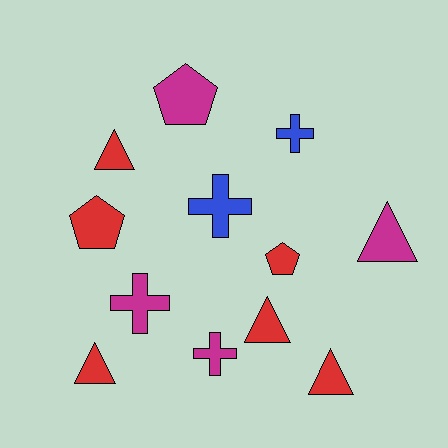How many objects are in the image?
There are 12 objects.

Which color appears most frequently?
Red, with 6 objects.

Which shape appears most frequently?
Triangle, with 5 objects.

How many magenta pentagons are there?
There is 1 magenta pentagon.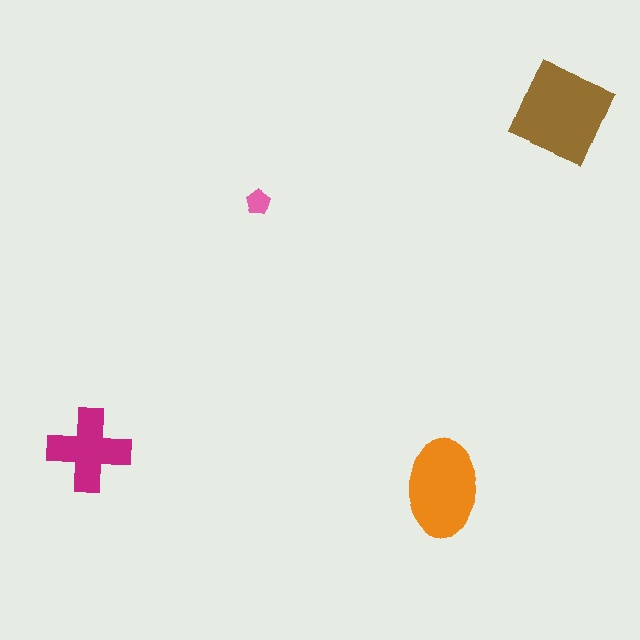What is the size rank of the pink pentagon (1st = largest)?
4th.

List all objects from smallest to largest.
The pink pentagon, the magenta cross, the orange ellipse, the brown diamond.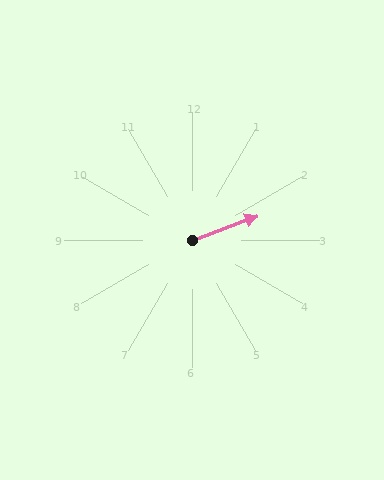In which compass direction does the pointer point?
East.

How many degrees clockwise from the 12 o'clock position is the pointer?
Approximately 69 degrees.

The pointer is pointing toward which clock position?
Roughly 2 o'clock.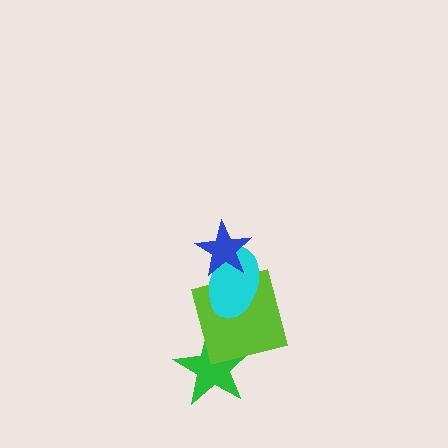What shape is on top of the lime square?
The cyan ellipse is on top of the lime square.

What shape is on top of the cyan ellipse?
The blue star is on top of the cyan ellipse.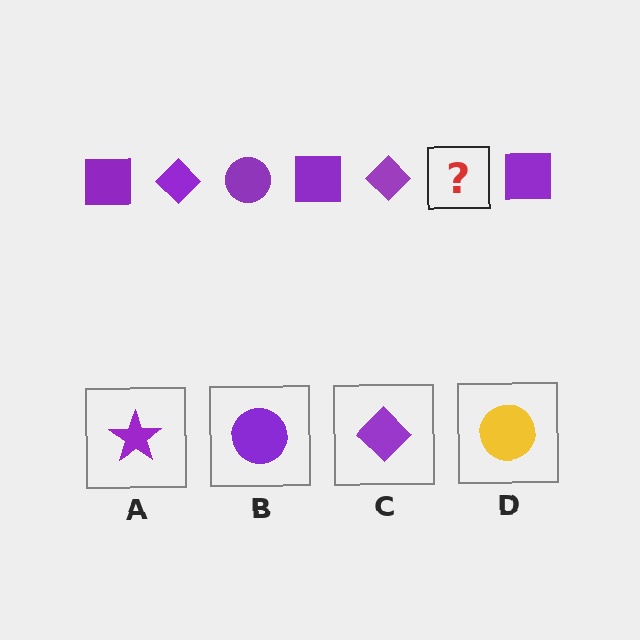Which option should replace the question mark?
Option B.